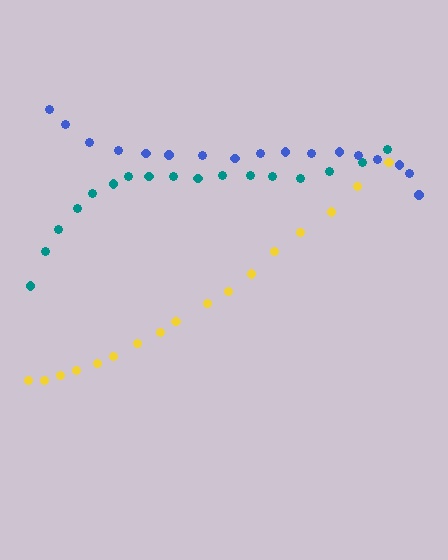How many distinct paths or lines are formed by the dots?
There are 3 distinct paths.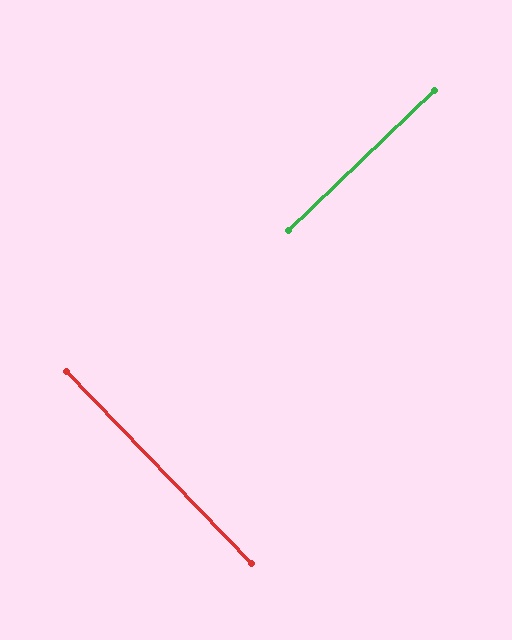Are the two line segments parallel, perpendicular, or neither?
Perpendicular — they meet at approximately 90°.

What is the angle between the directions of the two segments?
Approximately 90 degrees.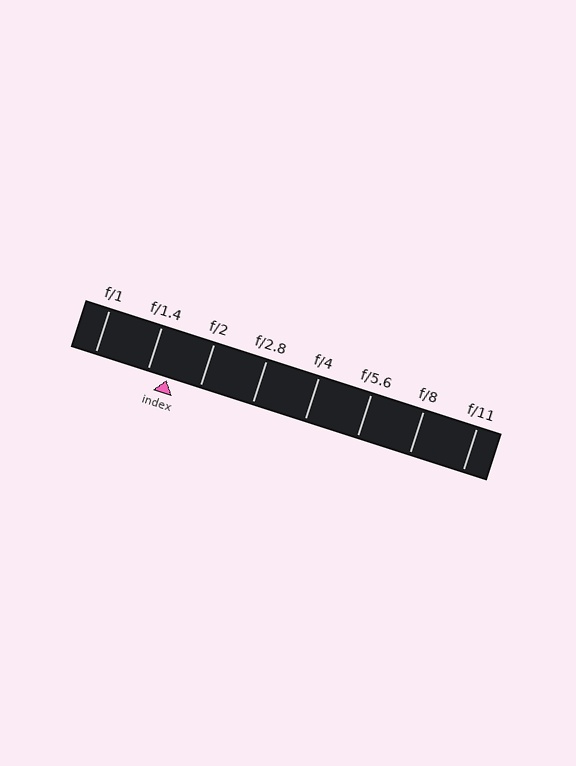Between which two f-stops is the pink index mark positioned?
The index mark is between f/1.4 and f/2.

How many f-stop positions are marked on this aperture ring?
There are 8 f-stop positions marked.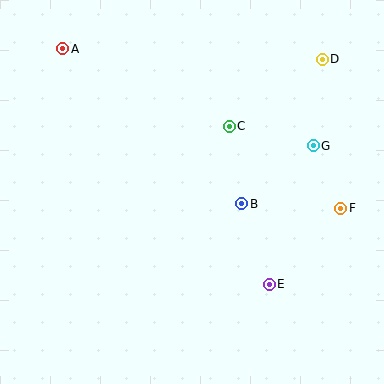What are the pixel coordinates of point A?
Point A is at (63, 49).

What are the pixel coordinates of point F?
Point F is at (341, 208).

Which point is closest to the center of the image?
Point B at (242, 204) is closest to the center.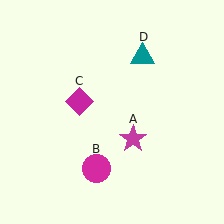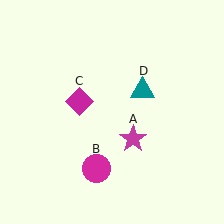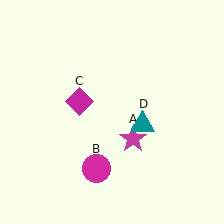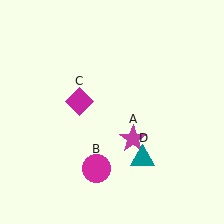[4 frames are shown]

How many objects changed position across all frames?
1 object changed position: teal triangle (object D).